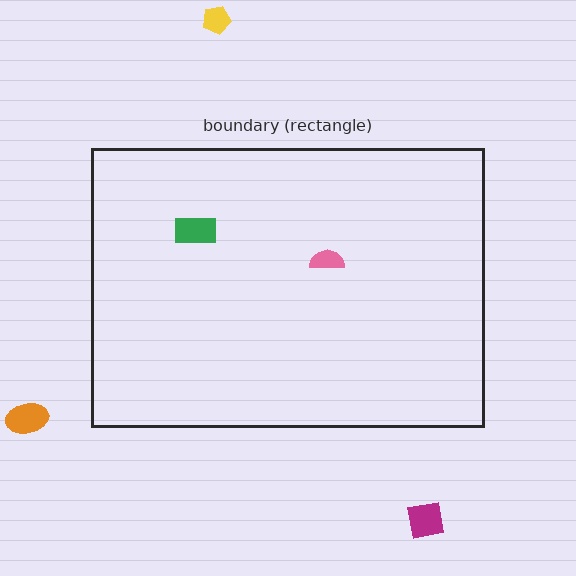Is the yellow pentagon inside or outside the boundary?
Outside.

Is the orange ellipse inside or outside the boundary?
Outside.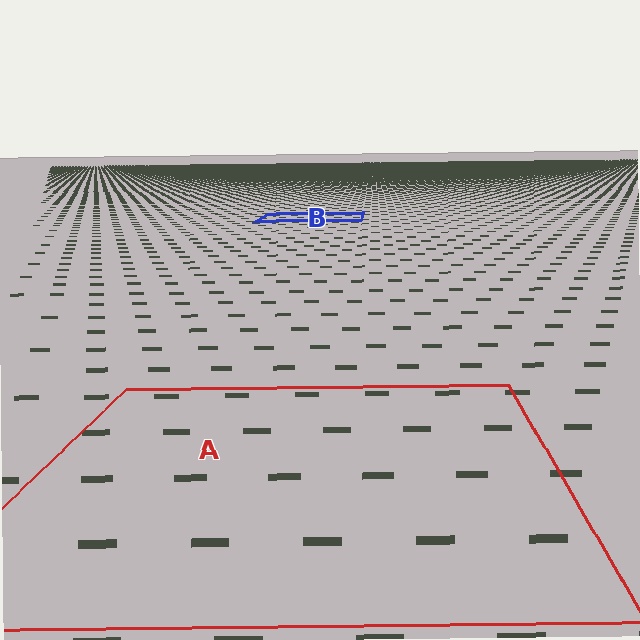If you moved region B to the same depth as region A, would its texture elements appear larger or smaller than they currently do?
They would appear larger. At a closer depth, the same texture elements are projected at a bigger on-screen size.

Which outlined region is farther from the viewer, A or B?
Region B is farther from the viewer — the texture elements inside it appear smaller and more densely packed.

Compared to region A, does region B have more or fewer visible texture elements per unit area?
Region B has more texture elements per unit area — they are packed more densely because it is farther away.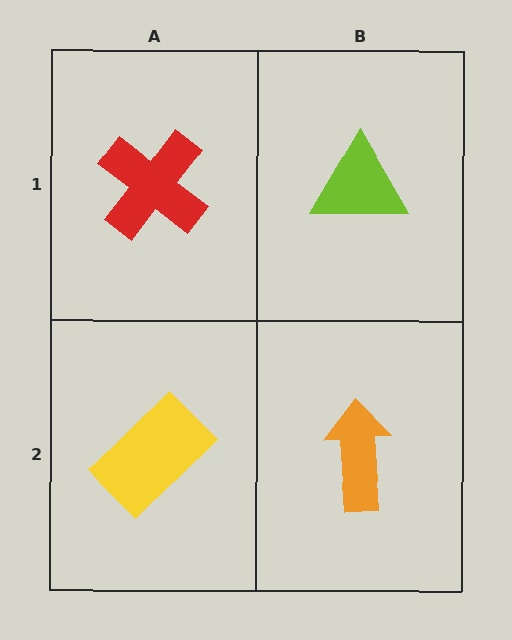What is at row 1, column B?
A lime triangle.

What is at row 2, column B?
An orange arrow.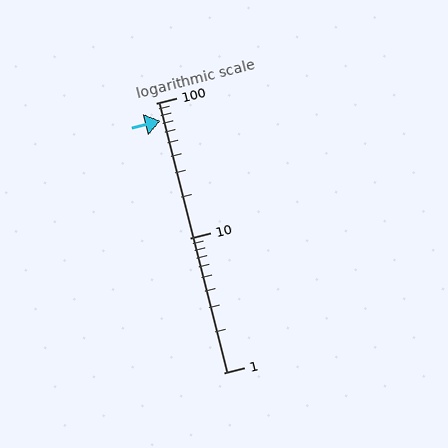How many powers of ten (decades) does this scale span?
The scale spans 2 decades, from 1 to 100.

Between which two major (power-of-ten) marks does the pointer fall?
The pointer is between 10 and 100.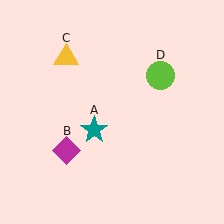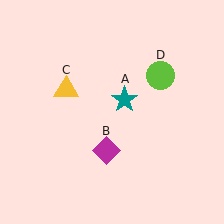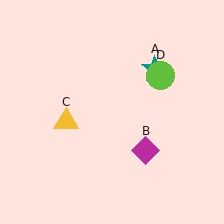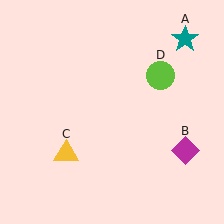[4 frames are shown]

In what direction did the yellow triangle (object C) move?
The yellow triangle (object C) moved down.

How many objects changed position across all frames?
3 objects changed position: teal star (object A), magenta diamond (object B), yellow triangle (object C).